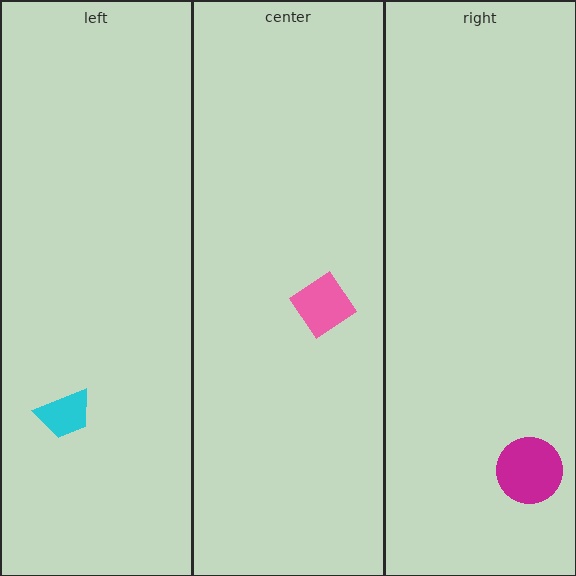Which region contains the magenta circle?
The right region.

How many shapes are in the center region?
1.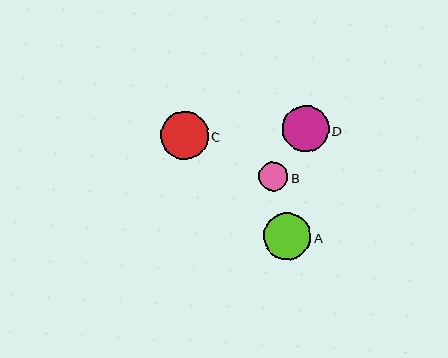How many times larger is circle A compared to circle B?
Circle A is approximately 1.6 times the size of circle B.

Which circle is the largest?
Circle C is the largest with a size of approximately 48 pixels.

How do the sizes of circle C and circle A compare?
Circle C and circle A are approximately the same size.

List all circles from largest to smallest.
From largest to smallest: C, A, D, B.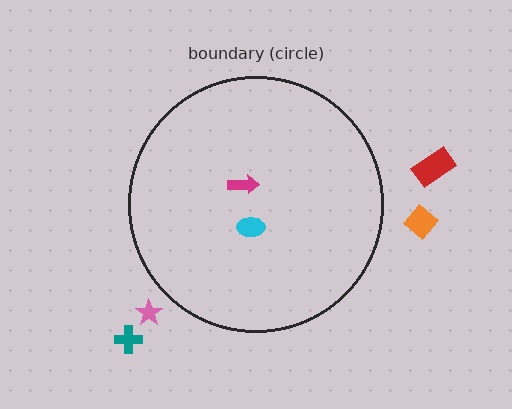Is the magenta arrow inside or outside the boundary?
Inside.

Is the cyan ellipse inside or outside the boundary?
Inside.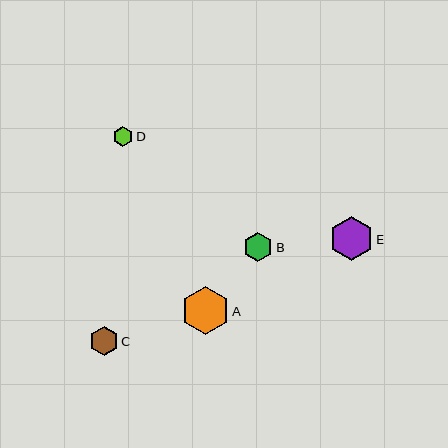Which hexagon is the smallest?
Hexagon D is the smallest with a size of approximately 20 pixels.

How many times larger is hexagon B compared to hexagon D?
Hexagon B is approximately 1.5 times the size of hexagon D.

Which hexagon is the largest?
Hexagon A is the largest with a size of approximately 49 pixels.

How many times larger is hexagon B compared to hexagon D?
Hexagon B is approximately 1.5 times the size of hexagon D.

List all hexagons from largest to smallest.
From largest to smallest: A, E, B, C, D.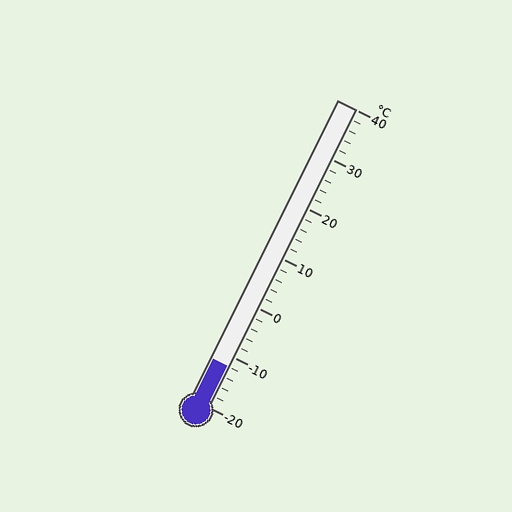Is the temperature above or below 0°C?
The temperature is below 0°C.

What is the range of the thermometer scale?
The thermometer scale ranges from -20°C to 40°C.